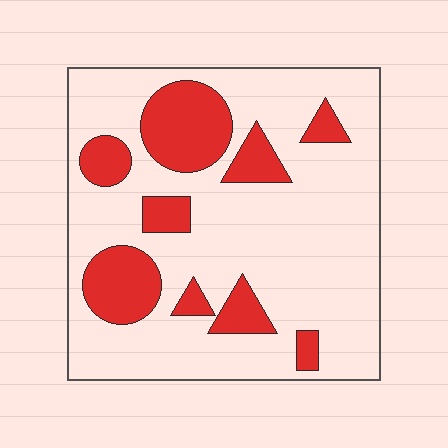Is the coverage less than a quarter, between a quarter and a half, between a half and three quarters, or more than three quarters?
Less than a quarter.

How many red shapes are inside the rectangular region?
9.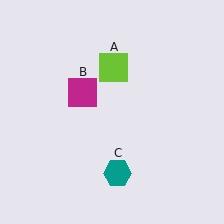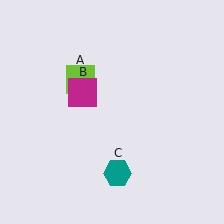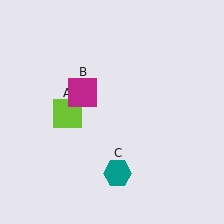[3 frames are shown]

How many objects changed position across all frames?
1 object changed position: lime square (object A).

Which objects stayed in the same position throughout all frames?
Magenta square (object B) and teal hexagon (object C) remained stationary.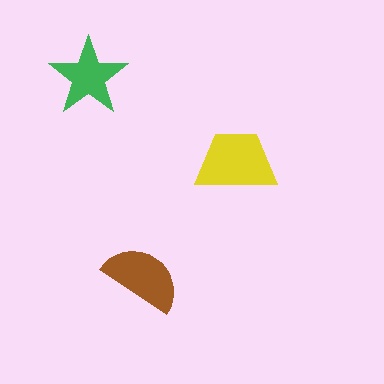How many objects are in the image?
There are 3 objects in the image.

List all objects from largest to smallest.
The yellow trapezoid, the brown semicircle, the green star.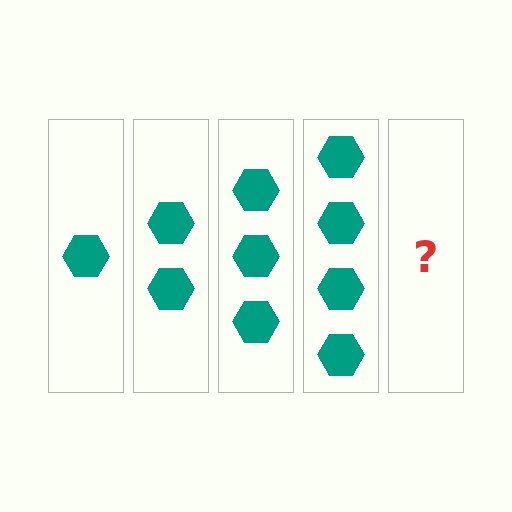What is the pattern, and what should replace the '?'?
The pattern is that each step adds one more hexagon. The '?' should be 5 hexagons.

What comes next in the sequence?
The next element should be 5 hexagons.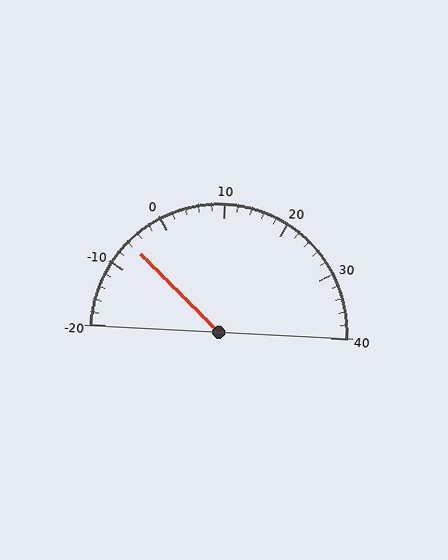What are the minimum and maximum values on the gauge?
The gauge ranges from -20 to 40.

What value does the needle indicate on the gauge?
The needle indicates approximately -6.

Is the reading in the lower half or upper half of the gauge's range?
The reading is in the lower half of the range (-20 to 40).